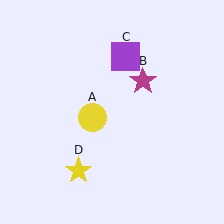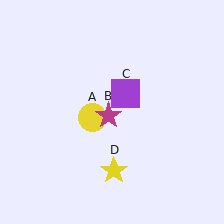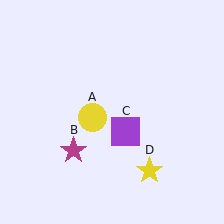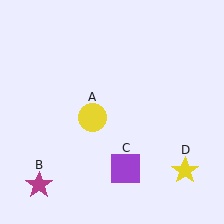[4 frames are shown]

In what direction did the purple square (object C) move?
The purple square (object C) moved down.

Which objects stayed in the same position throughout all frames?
Yellow circle (object A) remained stationary.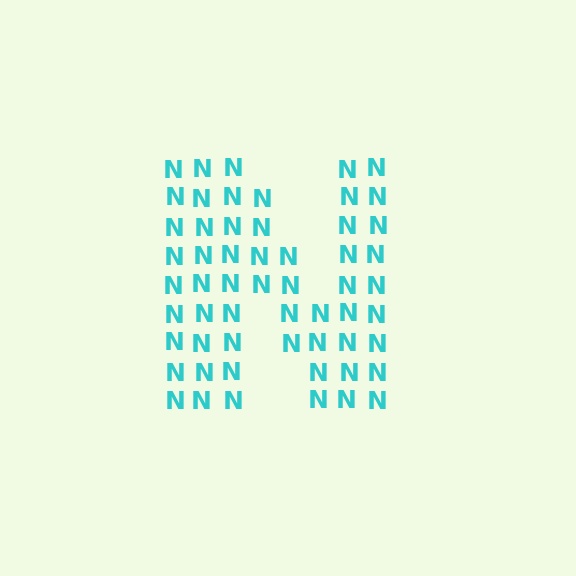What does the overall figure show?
The overall figure shows the letter N.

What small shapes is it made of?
It is made of small letter N's.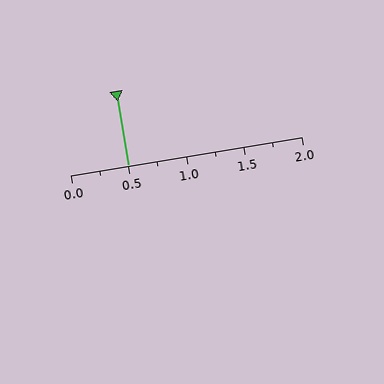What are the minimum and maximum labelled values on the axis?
The axis runs from 0.0 to 2.0.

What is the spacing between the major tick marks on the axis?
The major ticks are spaced 0.5 apart.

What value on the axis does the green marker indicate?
The marker indicates approximately 0.5.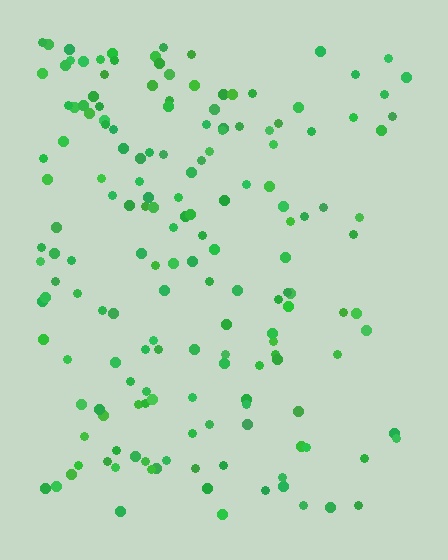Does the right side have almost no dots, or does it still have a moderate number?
Still a moderate number, just noticeably fewer than the left.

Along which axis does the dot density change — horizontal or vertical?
Horizontal.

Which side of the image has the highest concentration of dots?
The left.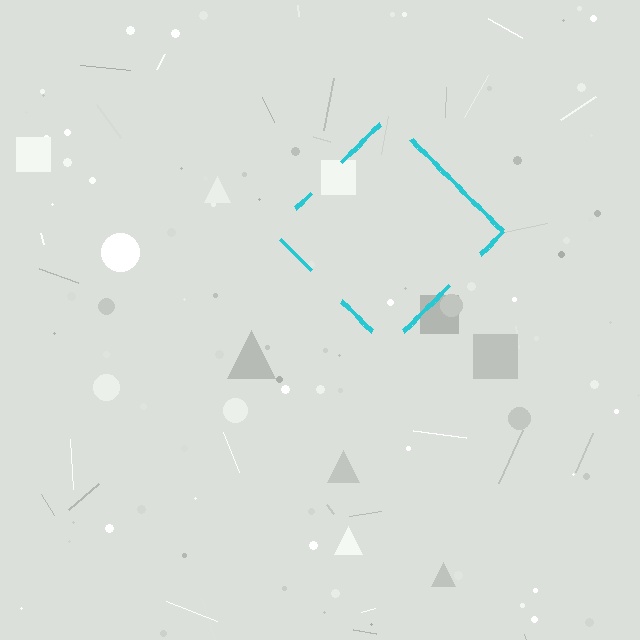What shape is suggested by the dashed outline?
The dashed outline suggests a diamond.